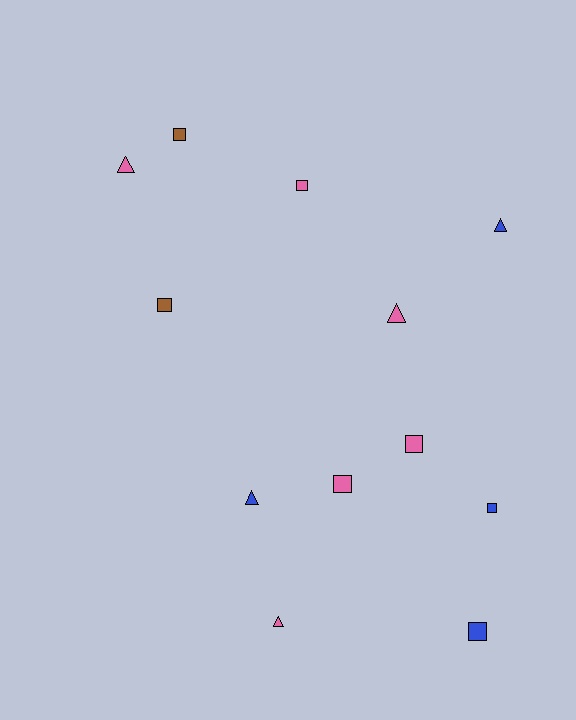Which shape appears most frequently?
Square, with 7 objects.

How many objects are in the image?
There are 12 objects.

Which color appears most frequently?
Pink, with 6 objects.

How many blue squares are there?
There are 2 blue squares.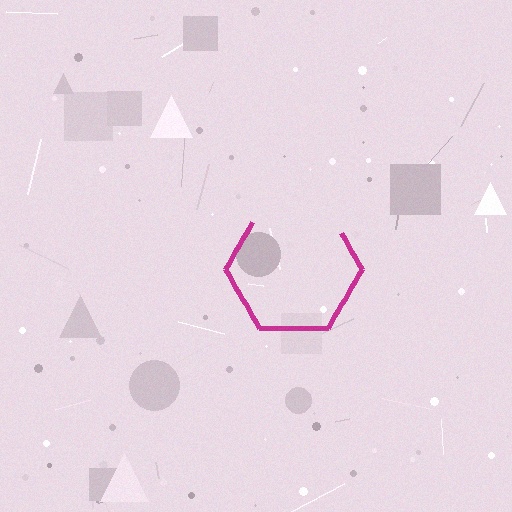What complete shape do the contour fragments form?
The contour fragments form a hexagon.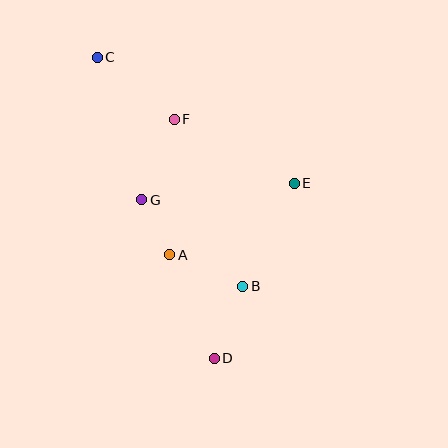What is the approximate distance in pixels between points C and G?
The distance between C and G is approximately 149 pixels.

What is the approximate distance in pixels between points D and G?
The distance between D and G is approximately 174 pixels.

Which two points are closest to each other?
Points A and G are closest to each other.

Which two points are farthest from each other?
Points C and D are farthest from each other.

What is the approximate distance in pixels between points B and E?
The distance between B and E is approximately 115 pixels.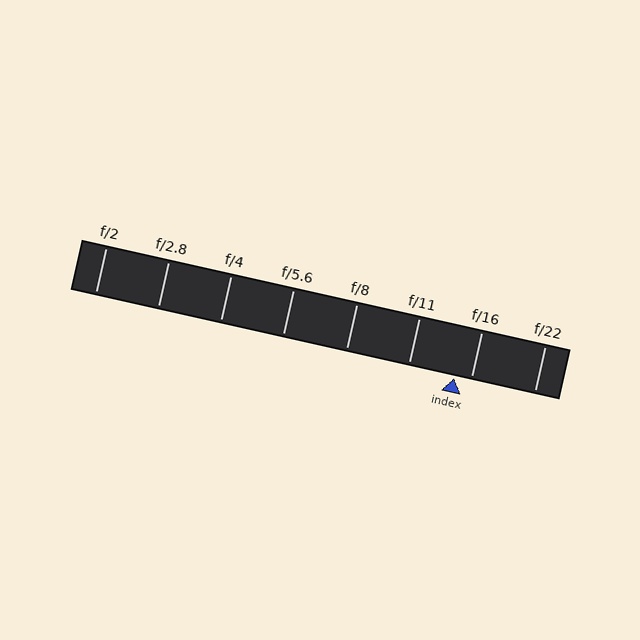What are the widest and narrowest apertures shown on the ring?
The widest aperture shown is f/2 and the narrowest is f/22.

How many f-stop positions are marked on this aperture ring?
There are 8 f-stop positions marked.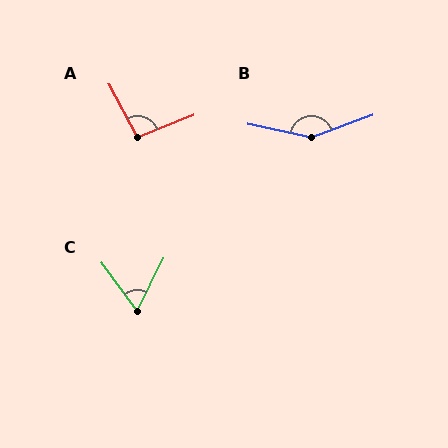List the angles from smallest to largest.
C (62°), A (96°), B (148°).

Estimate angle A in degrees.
Approximately 96 degrees.